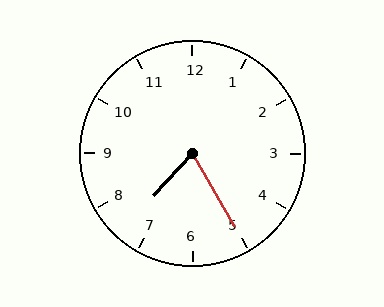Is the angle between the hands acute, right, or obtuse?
It is acute.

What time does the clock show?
7:25.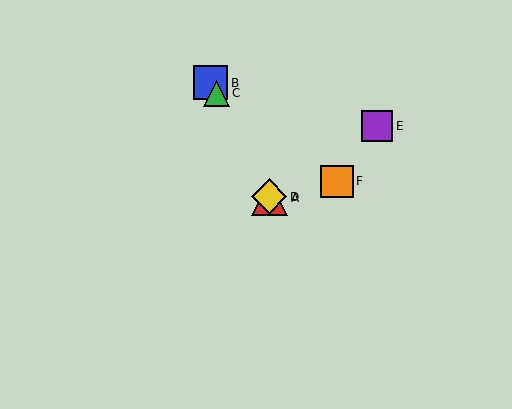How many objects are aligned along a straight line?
4 objects (A, B, C, D) are aligned along a straight line.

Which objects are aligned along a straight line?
Objects A, B, C, D are aligned along a straight line.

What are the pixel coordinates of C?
Object C is at (216, 93).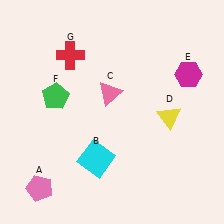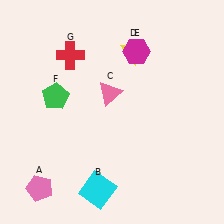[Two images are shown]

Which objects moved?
The objects that moved are: the cyan square (B), the yellow triangle (D), the magenta hexagon (E).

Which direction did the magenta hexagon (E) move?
The magenta hexagon (E) moved left.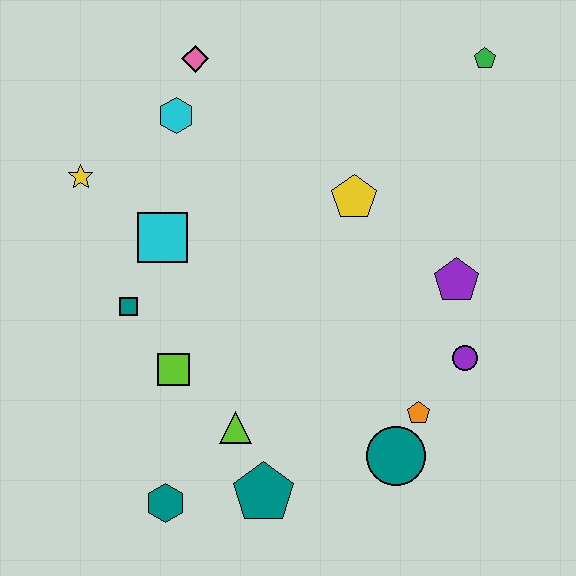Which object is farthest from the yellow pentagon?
The teal hexagon is farthest from the yellow pentagon.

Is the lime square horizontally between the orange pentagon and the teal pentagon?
No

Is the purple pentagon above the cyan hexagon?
No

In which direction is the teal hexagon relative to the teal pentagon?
The teal hexagon is to the left of the teal pentagon.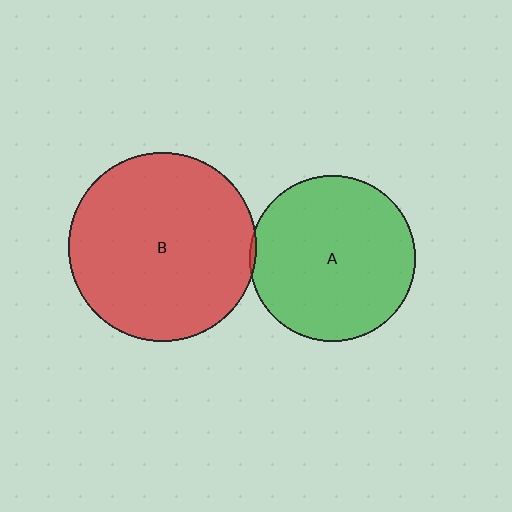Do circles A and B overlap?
Yes.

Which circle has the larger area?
Circle B (red).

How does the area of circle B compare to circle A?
Approximately 1.3 times.